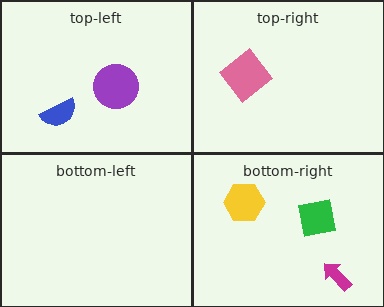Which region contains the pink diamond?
The top-right region.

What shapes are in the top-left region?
The purple circle, the blue semicircle.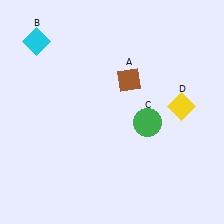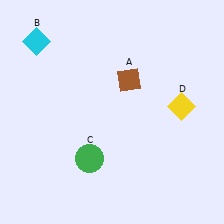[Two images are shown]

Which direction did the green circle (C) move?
The green circle (C) moved left.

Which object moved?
The green circle (C) moved left.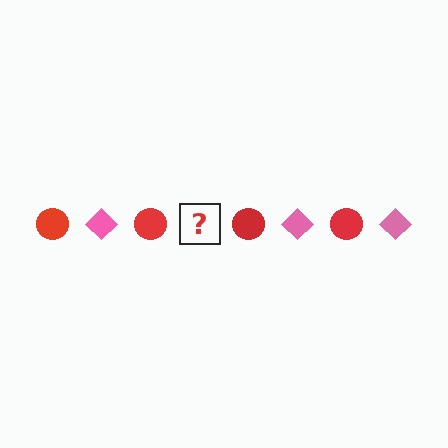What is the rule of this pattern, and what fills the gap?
The rule is that the pattern alternates between red circle and pink diamond. The gap should be filled with a pink diamond.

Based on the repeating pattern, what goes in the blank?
The blank should be a pink diamond.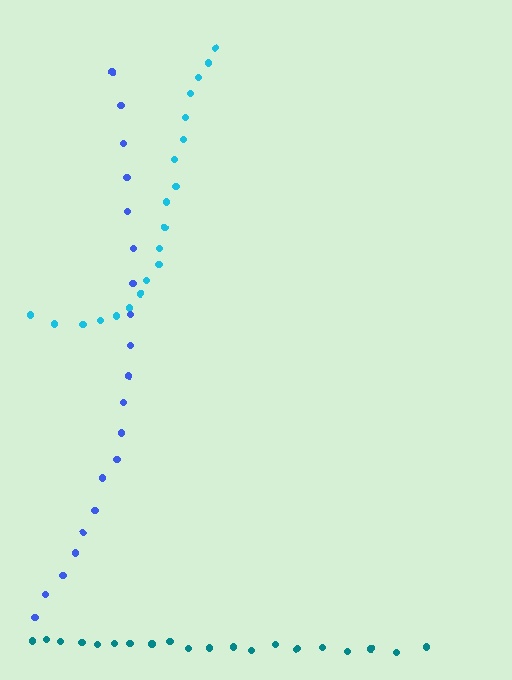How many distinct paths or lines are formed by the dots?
There are 3 distinct paths.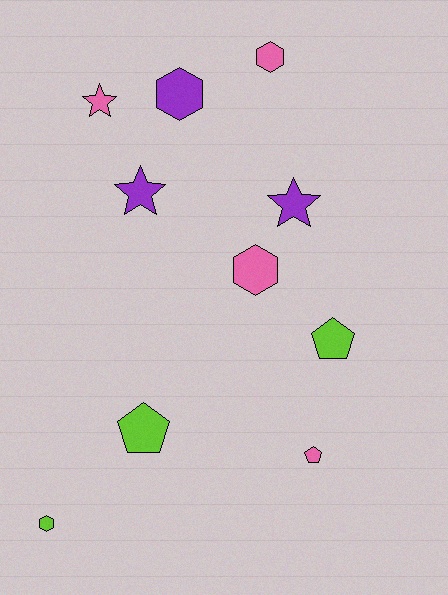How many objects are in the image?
There are 10 objects.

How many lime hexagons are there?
There is 1 lime hexagon.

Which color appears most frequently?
Pink, with 4 objects.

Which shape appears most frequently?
Hexagon, with 4 objects.